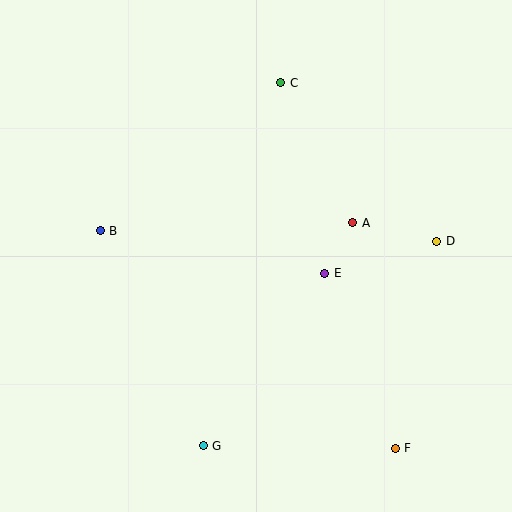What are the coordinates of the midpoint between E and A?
The midpoint between E and A is at (339, 248).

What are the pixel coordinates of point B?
Point B is at (100, 231).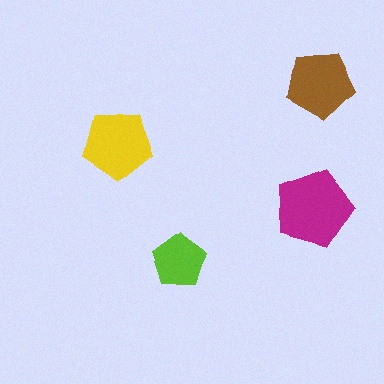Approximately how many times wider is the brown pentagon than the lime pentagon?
About 1.5 times wider.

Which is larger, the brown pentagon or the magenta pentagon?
The magenta one.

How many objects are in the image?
There are 4 objects in the image.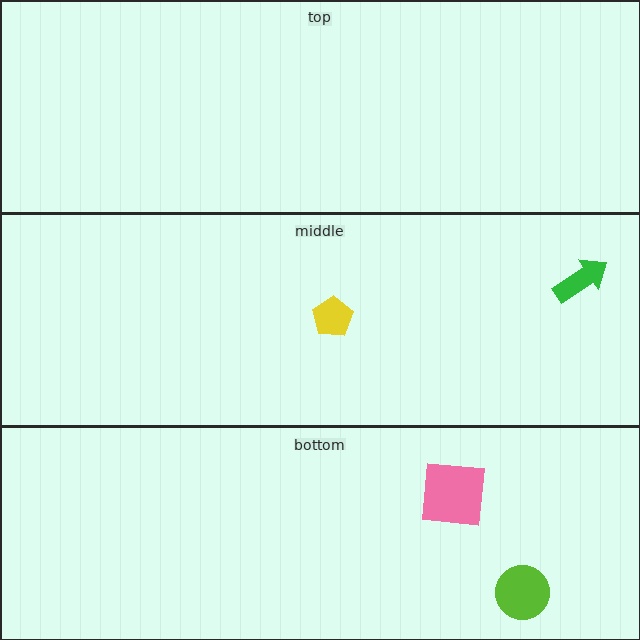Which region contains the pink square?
The bottom region.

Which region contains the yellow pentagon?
The middle region.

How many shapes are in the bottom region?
2.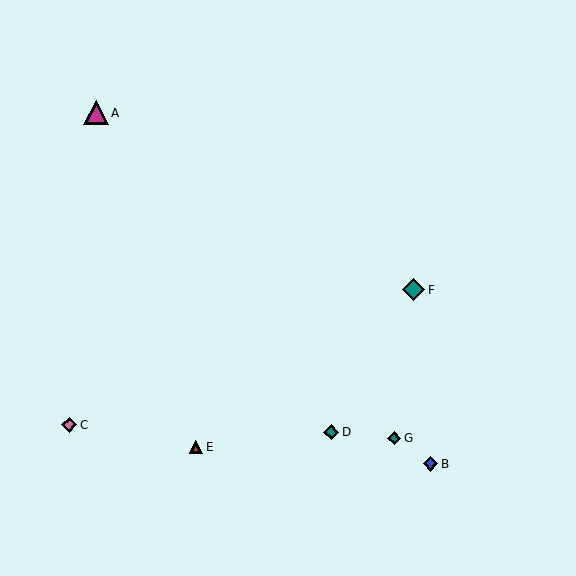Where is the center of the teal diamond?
The center of the teal diamond is at (331, 432).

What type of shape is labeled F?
Shape F is a teal diamond.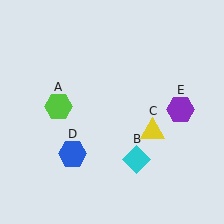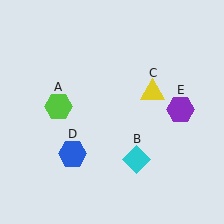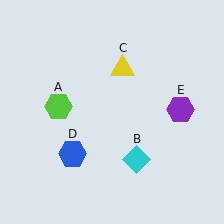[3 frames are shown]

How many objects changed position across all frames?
1 object changed position: yellow triangle (object C).